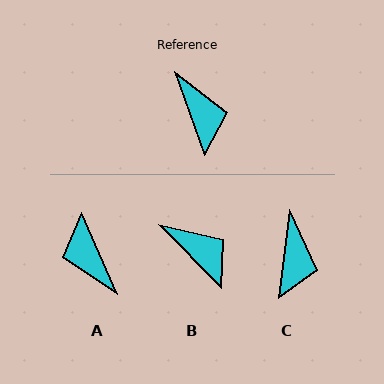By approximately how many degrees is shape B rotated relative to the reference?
Approximately 25 degrees counter-clockwise.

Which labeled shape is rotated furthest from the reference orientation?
A, about 175 degrees away.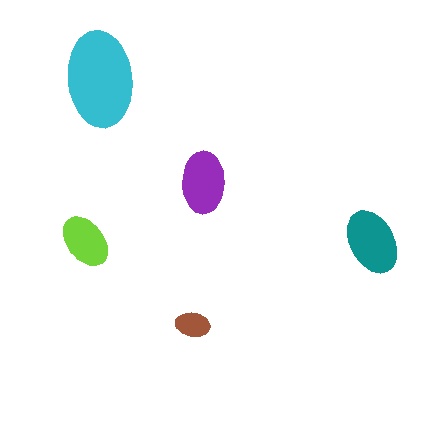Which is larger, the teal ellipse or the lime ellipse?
The teal one.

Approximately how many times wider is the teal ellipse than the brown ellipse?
About 2 times wider.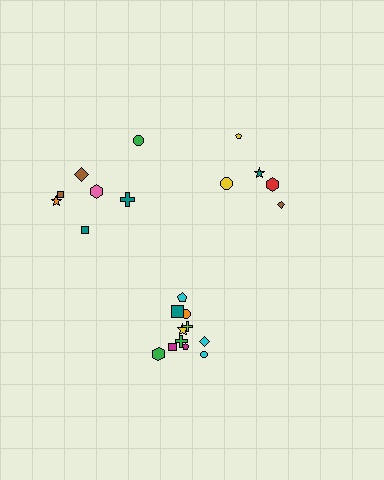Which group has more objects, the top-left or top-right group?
The top-left group.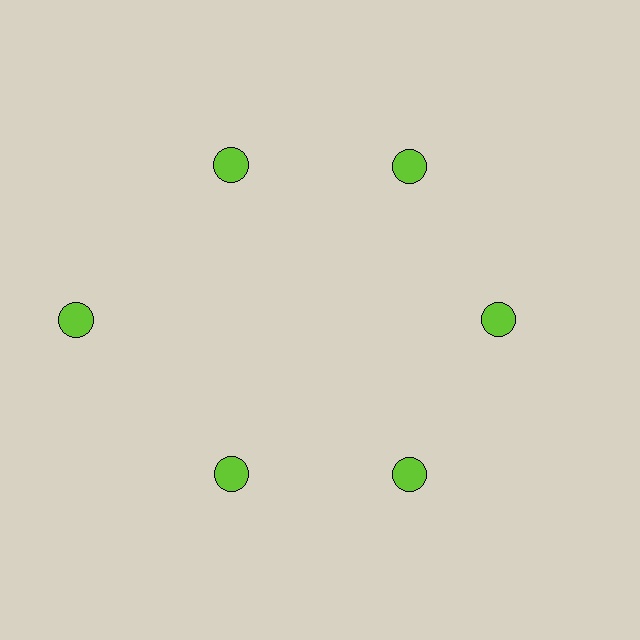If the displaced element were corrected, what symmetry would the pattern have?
It would have 6-fold rotational symmetry — the pattern would map onto itself every 60 degrees.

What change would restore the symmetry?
The symmetry would be restored by moving it inward, back onto the ring so that all 6 circles sit at equal angles and equal distance from the center.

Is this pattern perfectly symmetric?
No. The 6 lime circles are arranged in a ring, but one element near the 9 o'clock position is pushed outward from the center, breaking the 6-fold rotational symmetry.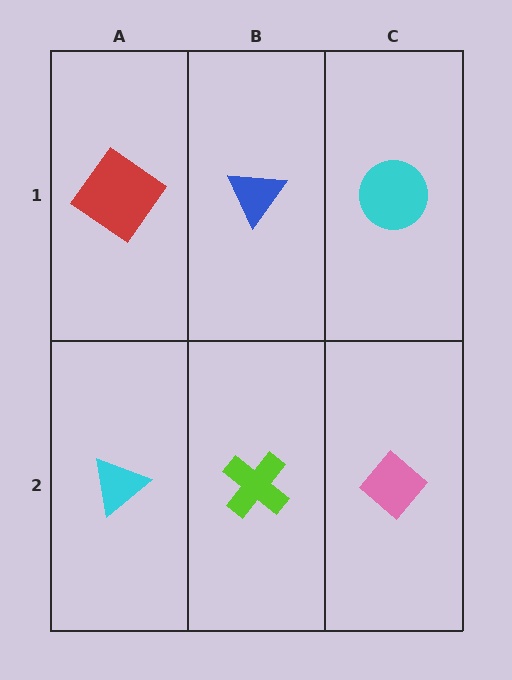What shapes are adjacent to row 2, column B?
A blue triangle (row 1, column B), a cyan triangle (row 2, column A), a pink diamond (row 2, column C).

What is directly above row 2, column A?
A red diamond.